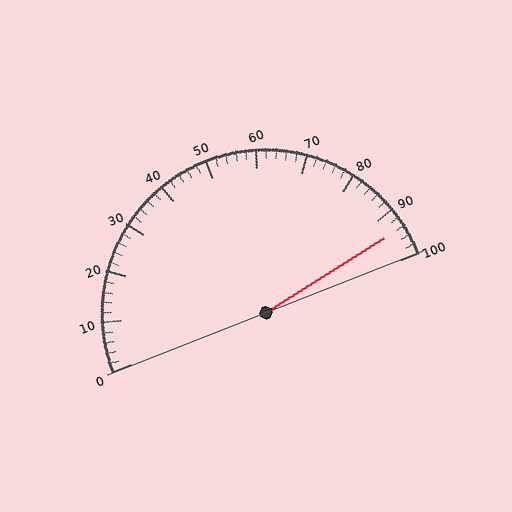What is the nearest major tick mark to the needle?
The nearest major tick mark is 90.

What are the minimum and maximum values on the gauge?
The gauge ranges from 0 to 100.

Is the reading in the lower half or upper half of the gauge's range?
The reading is in the upper half of the range (0 to 100).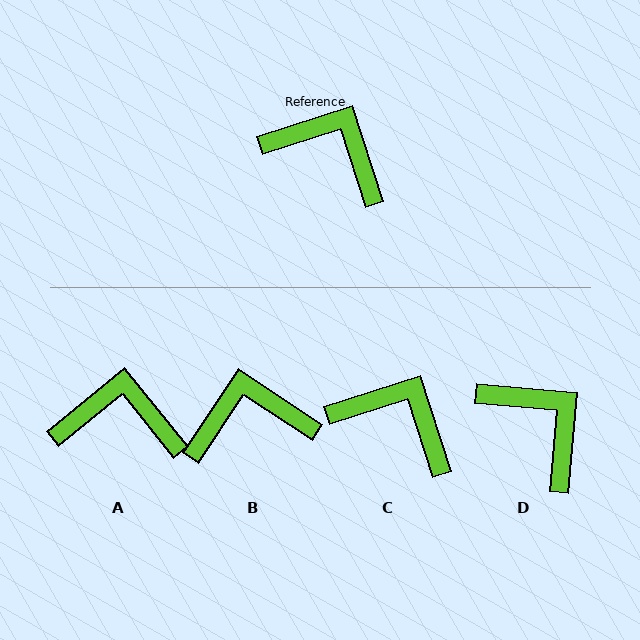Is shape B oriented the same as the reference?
No, it is off by about 38 degrees.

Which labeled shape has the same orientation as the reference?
C.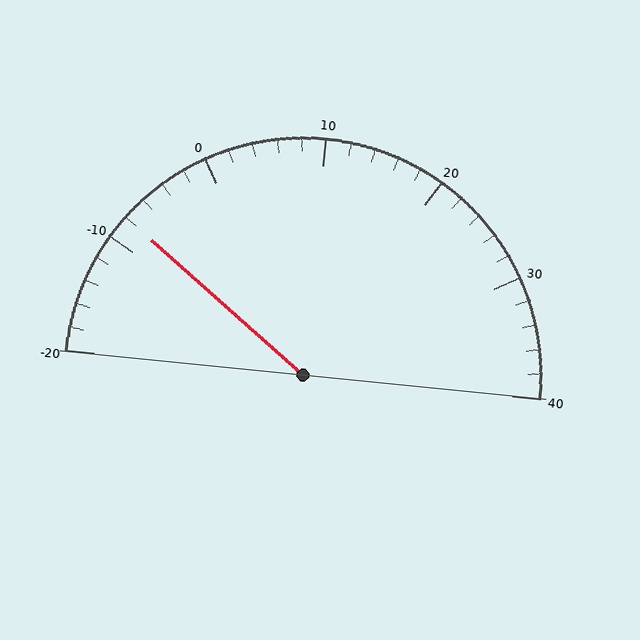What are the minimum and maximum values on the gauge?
The gauge ranges from -20 to 40.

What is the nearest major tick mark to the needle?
The nearest major tick mark is -10.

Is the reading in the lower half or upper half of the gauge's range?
The reading is in the lower half of the range (-20 to 40).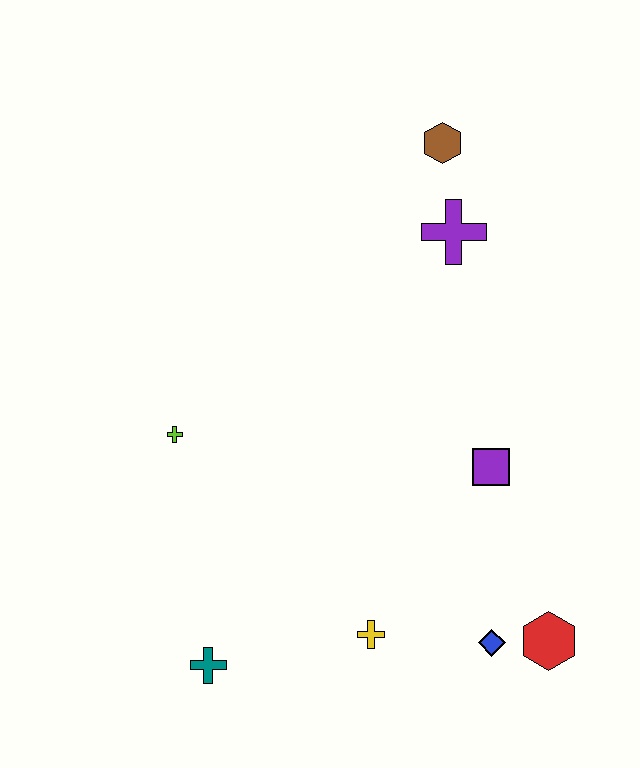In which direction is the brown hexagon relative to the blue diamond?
The brown hexagon is above the blue diamond.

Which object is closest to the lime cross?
The teal cross is closest to the lime cross.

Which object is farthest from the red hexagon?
The brown hexagon is farthest from the red hexagon.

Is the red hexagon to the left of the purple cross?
No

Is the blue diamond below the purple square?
Yes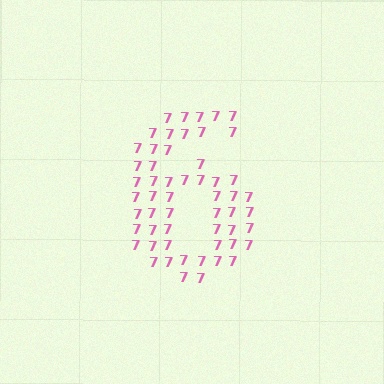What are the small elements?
The small elements are digit 7's.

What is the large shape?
The large shape is the digit 6.